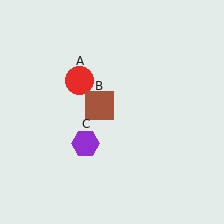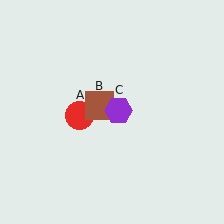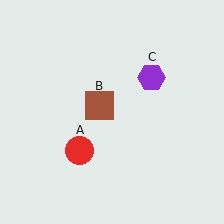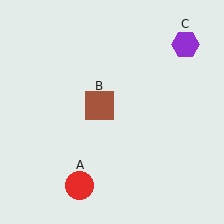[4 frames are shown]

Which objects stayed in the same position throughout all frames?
Brown square (object B) remained stationary.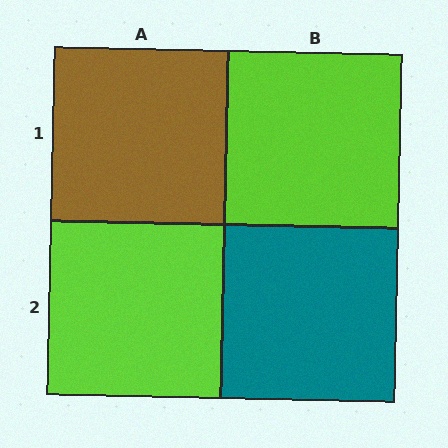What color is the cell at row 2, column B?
Teal.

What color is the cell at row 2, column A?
Lime.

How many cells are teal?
1 cell is teal.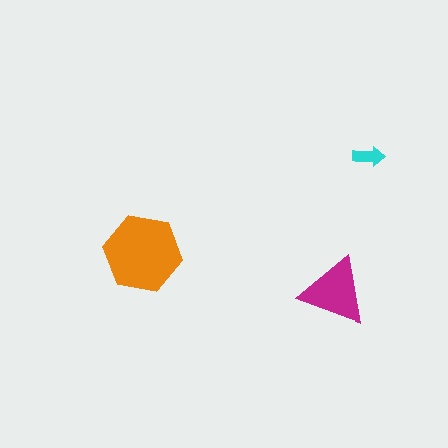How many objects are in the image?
There are 3 objects in the image.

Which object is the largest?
The orange hexagon.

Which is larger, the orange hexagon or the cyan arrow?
The orange hexagon.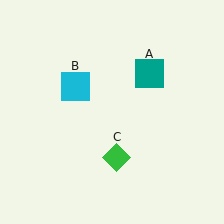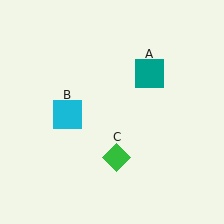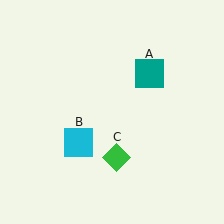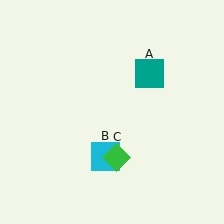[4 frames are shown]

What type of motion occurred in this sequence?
The cyan square (object B) rotated counterclockwise around the center of the scene.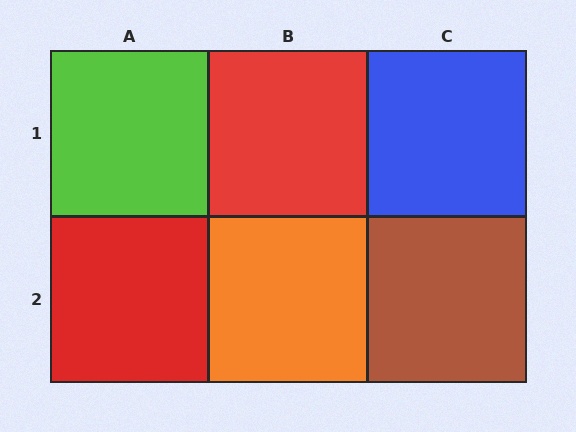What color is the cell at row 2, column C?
Brown.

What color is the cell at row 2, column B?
Orange.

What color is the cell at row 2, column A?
Red.